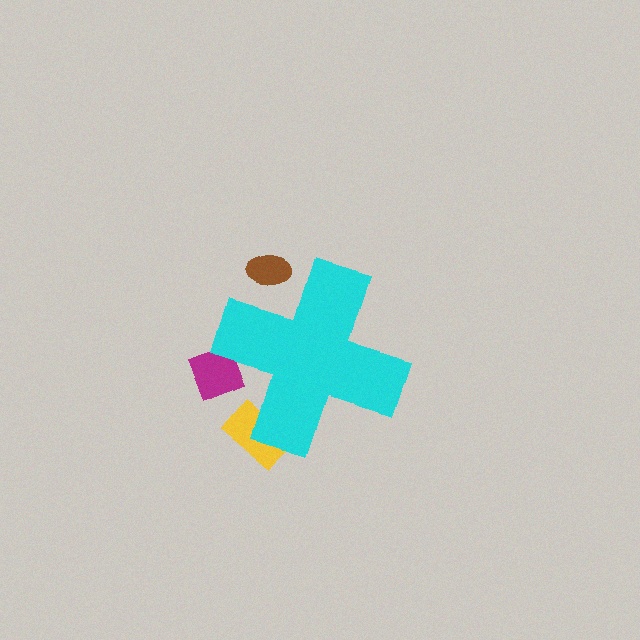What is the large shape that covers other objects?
A cyan cross.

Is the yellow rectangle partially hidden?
Yes, the yellow rectangle is partially hidden behind the cyan cross.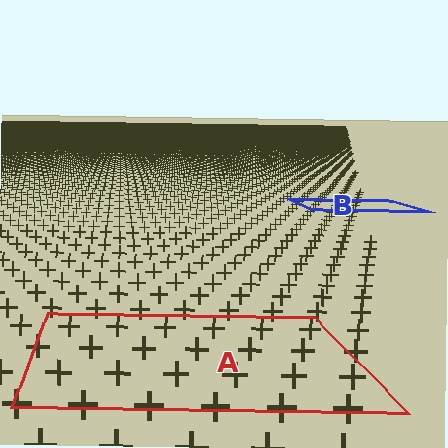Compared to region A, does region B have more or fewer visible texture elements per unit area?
Region B has more texture elements per unit area — they are packed more densely because it is farther away.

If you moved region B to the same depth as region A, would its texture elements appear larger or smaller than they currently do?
They would appear larger. At a closer depth, the same texture elements are projected at a bigger on-screen size.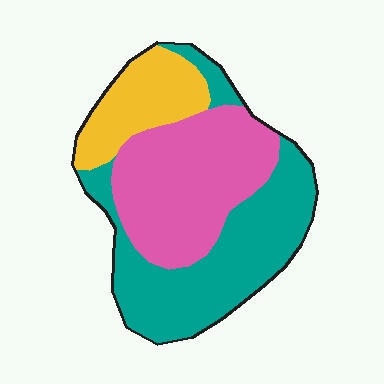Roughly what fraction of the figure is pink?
Pink takes up about three eighths (3/8) of the figure.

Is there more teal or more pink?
Teal.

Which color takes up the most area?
Teal, at roughly 45%.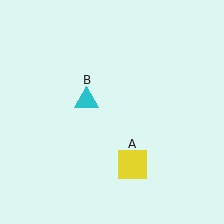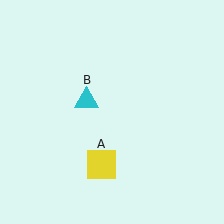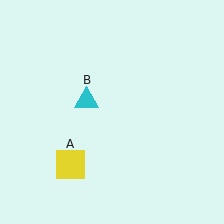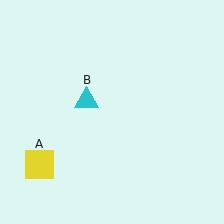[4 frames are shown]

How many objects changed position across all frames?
1 object changed position: yellow square (object A).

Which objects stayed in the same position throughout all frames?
Cyan triangle (object B) remained stationary.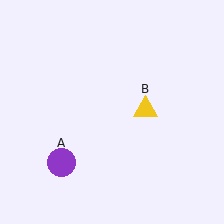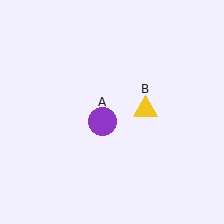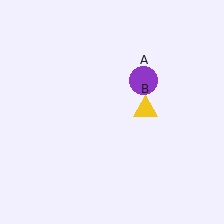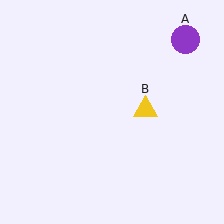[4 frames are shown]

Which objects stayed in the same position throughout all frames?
Yellow triangle (object B) remained stationary.